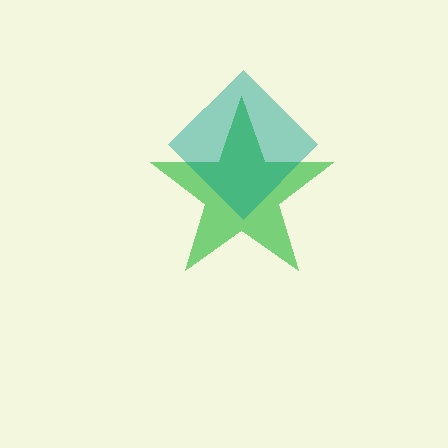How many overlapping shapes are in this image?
There are 2 overlapping shapes in the image.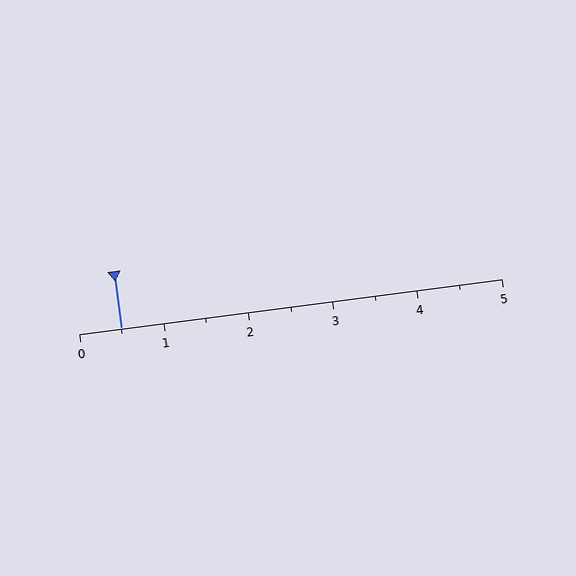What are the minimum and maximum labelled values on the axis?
The axis runs from 0 to 5.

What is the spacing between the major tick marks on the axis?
The major ticks are spaced 1 apart.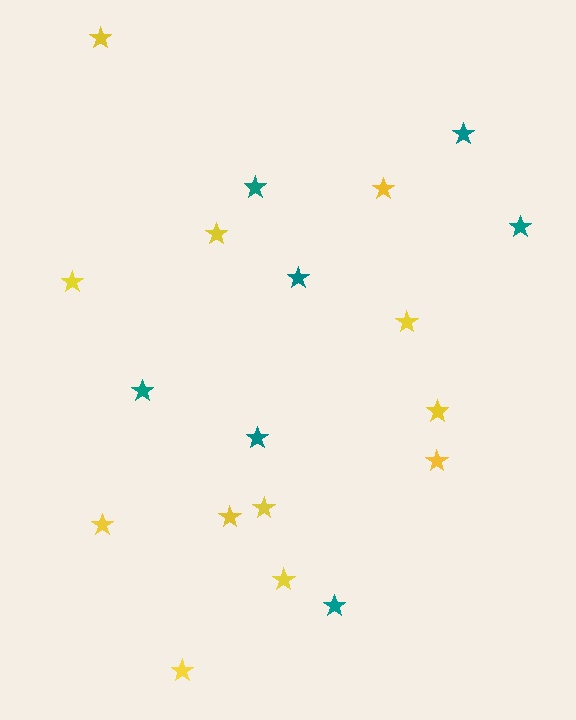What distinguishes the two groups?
There are 2 groups: one group of teal stars (7) and one group of yellow stars (12).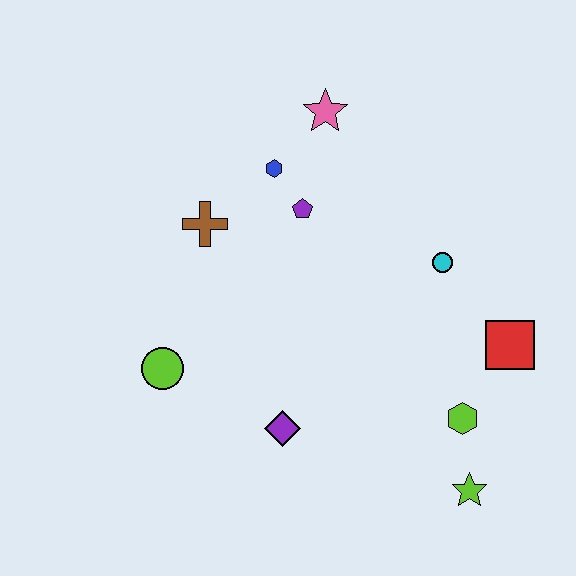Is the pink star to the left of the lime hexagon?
Yes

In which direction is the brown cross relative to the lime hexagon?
The brown cross is to the left of the lime hexagon.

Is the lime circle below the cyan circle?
Yes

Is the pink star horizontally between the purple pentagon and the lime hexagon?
Yes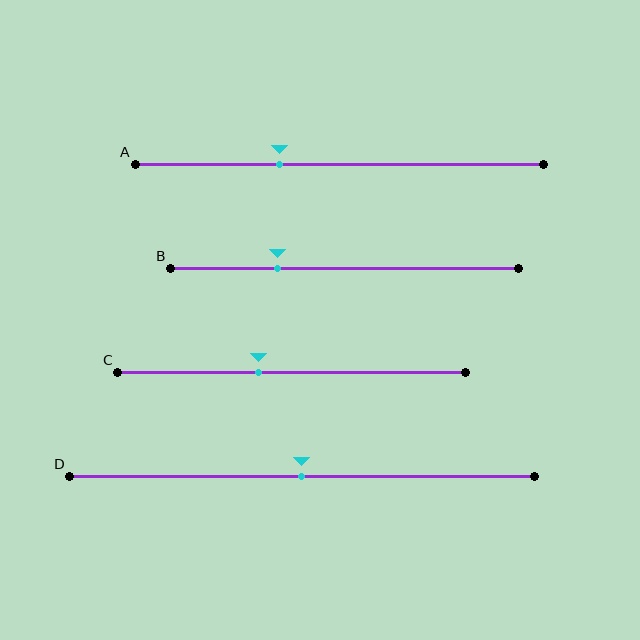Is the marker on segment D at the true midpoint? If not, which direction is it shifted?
Yes, the marker on segment D is at the true midpoint.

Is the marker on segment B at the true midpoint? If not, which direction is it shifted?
No, the marker on segment B is shifted to the left by about 19% of the segment length.